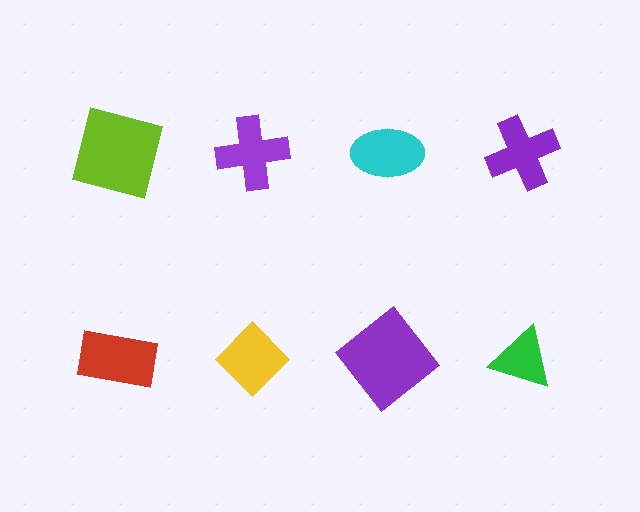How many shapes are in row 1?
4 shapes.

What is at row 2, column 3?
A purple diamond.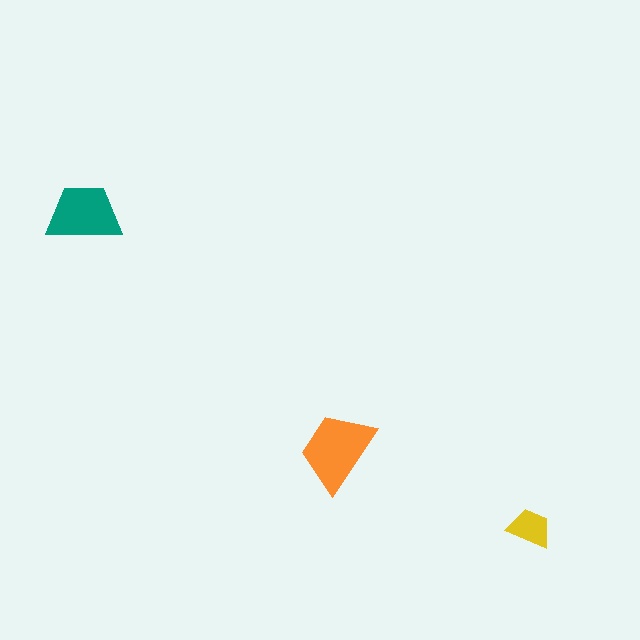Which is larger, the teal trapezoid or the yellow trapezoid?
The teal one.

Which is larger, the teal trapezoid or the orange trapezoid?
The orange one.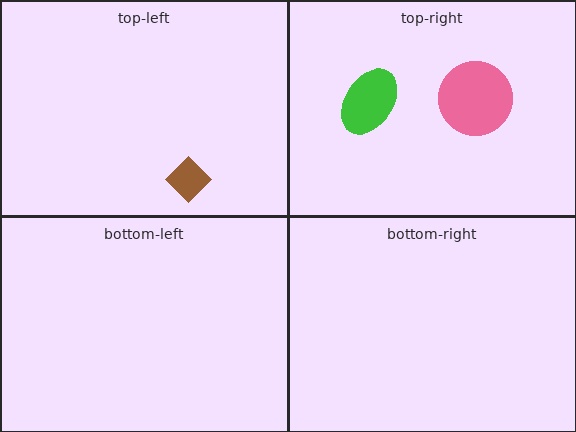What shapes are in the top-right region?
The orange trapezoid, the pink circle, the green ellipse.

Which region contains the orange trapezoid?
The top-right region.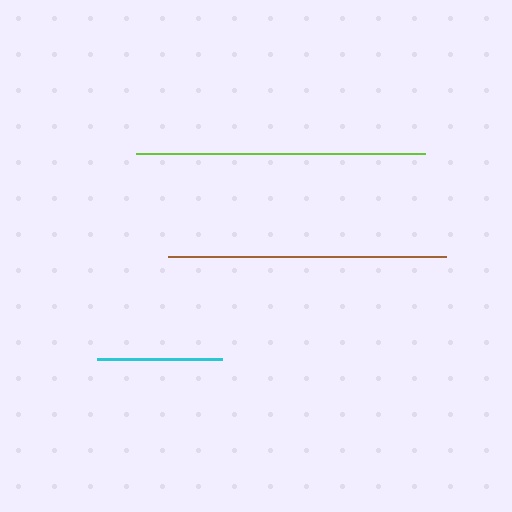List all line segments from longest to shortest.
From longest to shortest: lime, brown, cyan.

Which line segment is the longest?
The lime line is the longest at approximately 289 pixels.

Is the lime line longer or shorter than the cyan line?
The lime line is longer than the cyan line.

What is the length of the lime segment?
The lime segment is approximately 289 pixels long.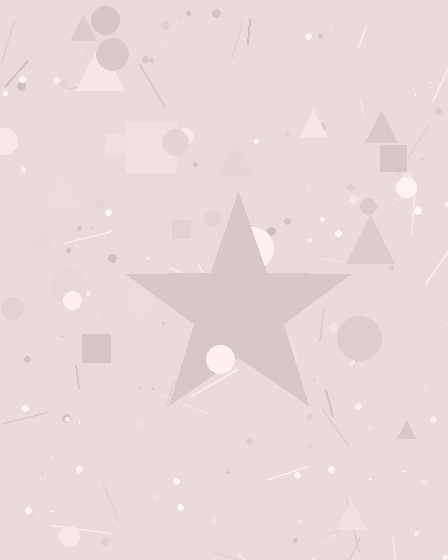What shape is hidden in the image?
A star is hidden in the image.